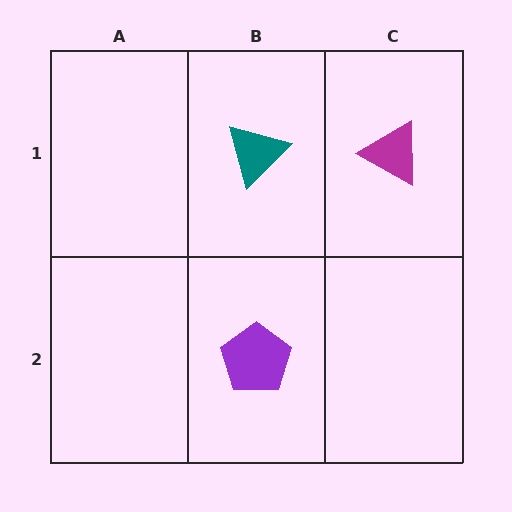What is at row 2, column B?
A purple pentagon.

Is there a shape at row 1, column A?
No, that cell is empty.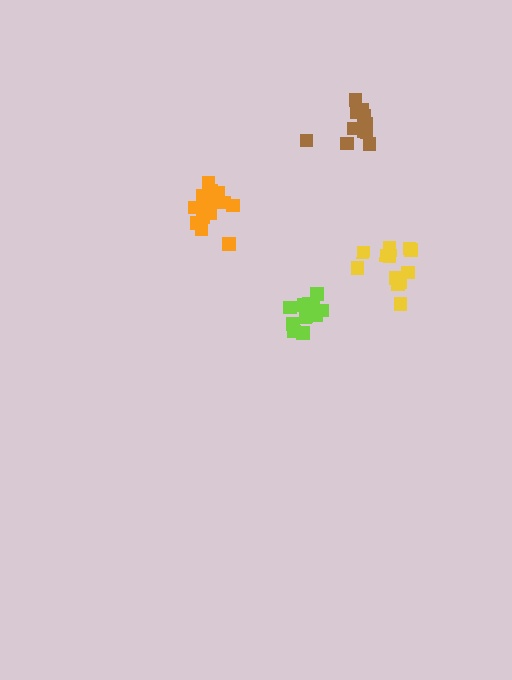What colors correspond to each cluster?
The clusters are colored: orange, yellow, brown, lime.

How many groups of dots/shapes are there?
There are 4 groups.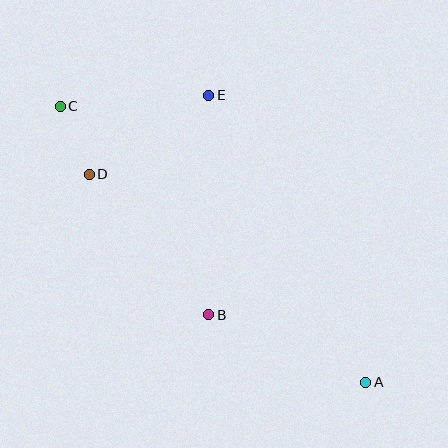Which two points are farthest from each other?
Points A and C are farthest from each other.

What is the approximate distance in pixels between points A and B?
The distance between A and B is approximately 171 pixels.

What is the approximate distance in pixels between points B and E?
The distance between B and E is approximately 219 pixels.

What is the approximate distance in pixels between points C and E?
The distance between C and E is approximately 149 pixels.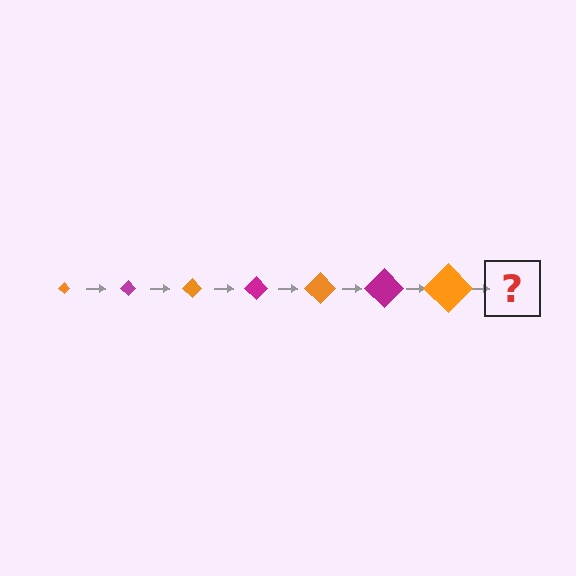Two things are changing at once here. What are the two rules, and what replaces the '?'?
The two rules are that the diamond grows larger each step and the color cycles through orange and magenta. The '?' should be a magenta diamond, larger than the previous one.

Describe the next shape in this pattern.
It should be a magenta diamond, larger than the previous one.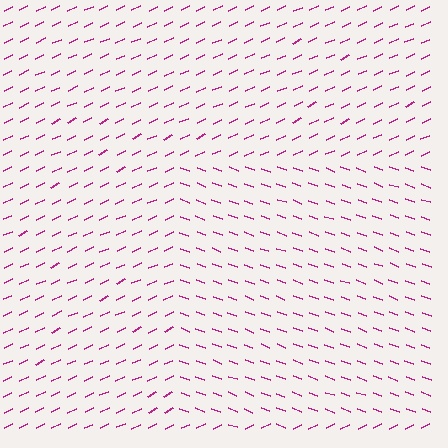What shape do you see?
I see a rectangle.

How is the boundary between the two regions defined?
The boundary is defined purely by a change in line orientation (approximately 45 degrees difference). All lines are the same color and thickness.